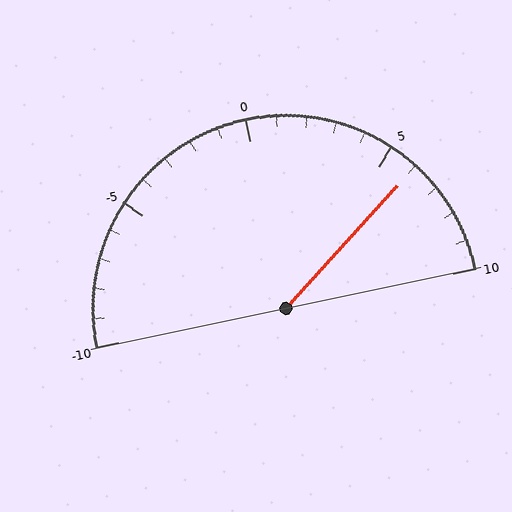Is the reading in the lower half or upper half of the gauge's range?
The reading is in the upper half of the range (-10 to 10).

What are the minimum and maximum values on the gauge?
The gauge ranges from -10 to 10.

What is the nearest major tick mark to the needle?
The nearest major tick mark is 5.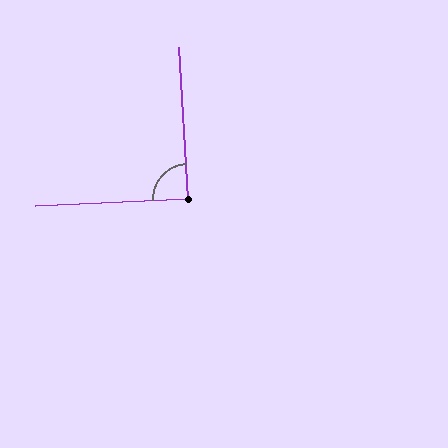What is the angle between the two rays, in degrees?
Approximately 89 degrees.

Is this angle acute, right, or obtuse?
It is approximately a right angle.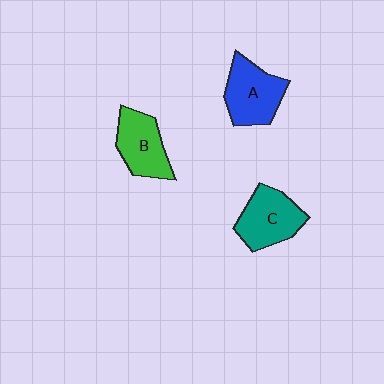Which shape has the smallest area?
Shape B (green).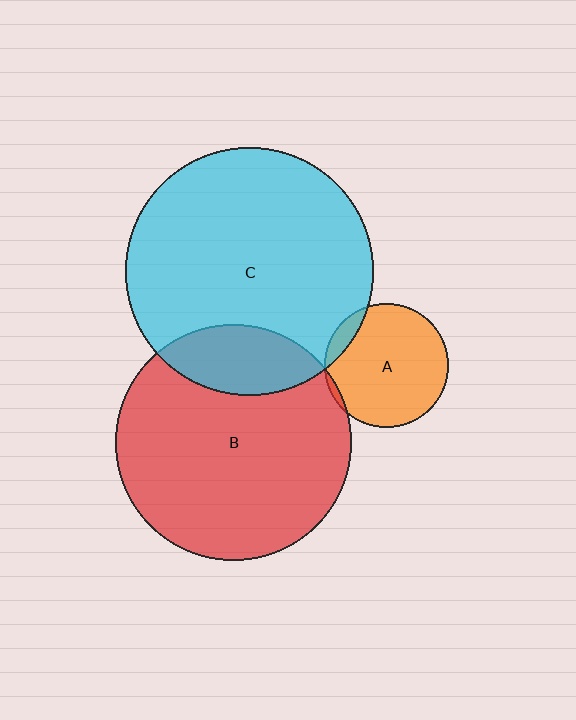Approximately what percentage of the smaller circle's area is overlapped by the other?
Approximately 10%.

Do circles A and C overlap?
Yes.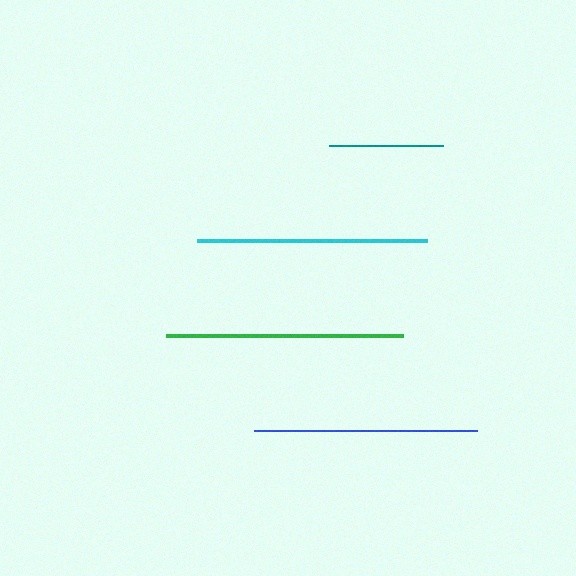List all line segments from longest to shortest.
From longest to shortest: green, cyan, blue, teal.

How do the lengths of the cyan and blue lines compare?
The cyan and blue lines are approximately the same length.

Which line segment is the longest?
The green line is the longest at approximately 237 pixels.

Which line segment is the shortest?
The teal line is the shortest at approximately 114 pixels.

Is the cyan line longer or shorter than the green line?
The green line is longer than the cyan line.